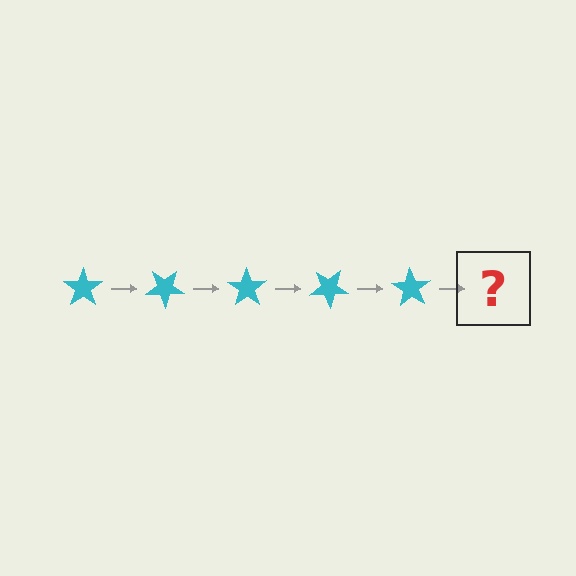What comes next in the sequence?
The next element should be a cyan star rotated 175 degrees.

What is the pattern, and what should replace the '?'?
The pattern is that the star rotates 35 degrees each step. The '?' should be a cyan star rotated 175 degrees.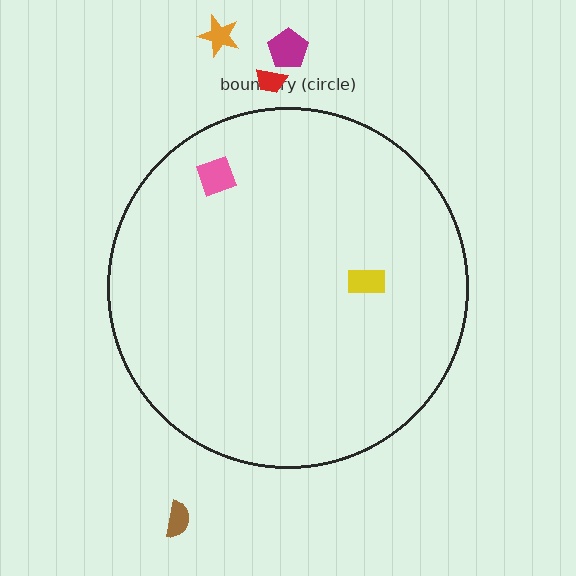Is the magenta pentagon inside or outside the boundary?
Outside.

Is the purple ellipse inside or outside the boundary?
Inside.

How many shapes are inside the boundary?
3 inside, 4 outside.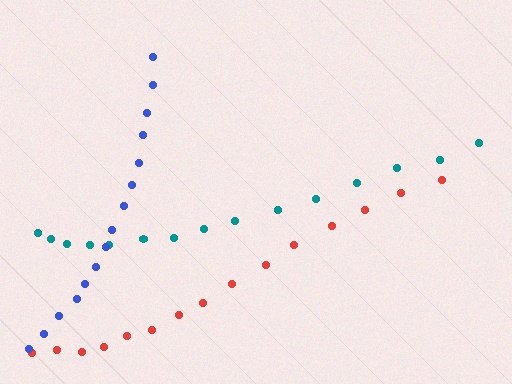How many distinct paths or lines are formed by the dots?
There are 3 distinct paths.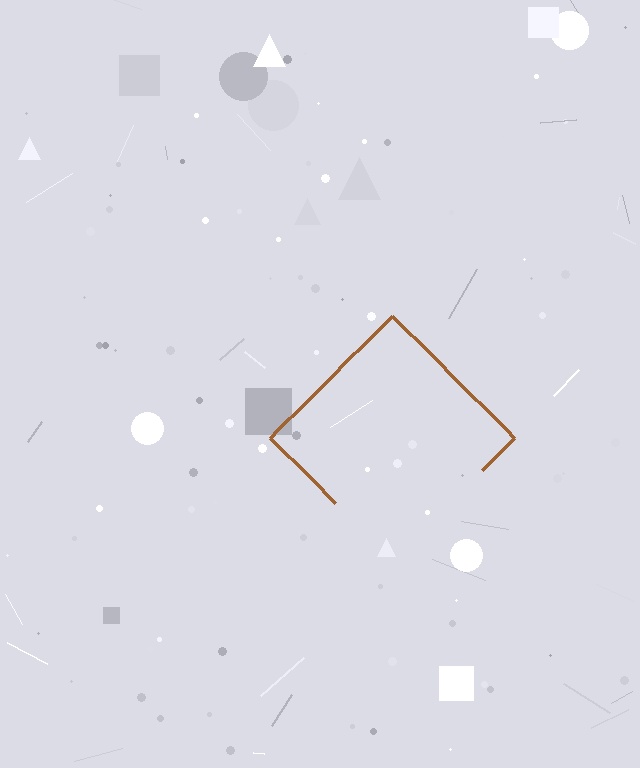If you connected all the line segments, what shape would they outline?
They would outline a diamond.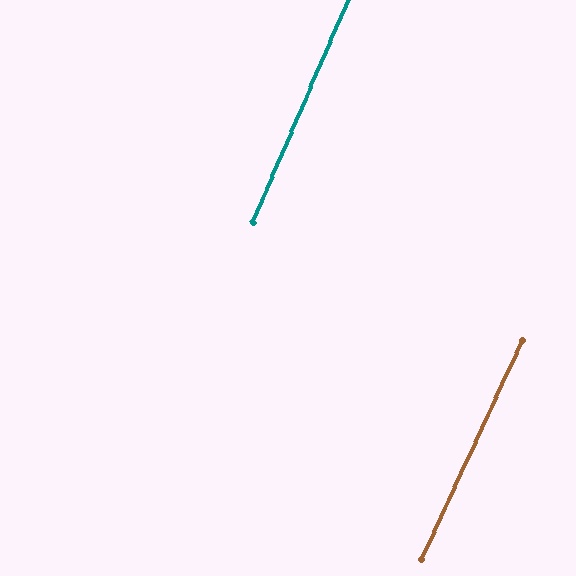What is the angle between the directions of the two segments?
Approximately 1 degree.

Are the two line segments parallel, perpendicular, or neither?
Parallel — their directions differ by only 1.5°.